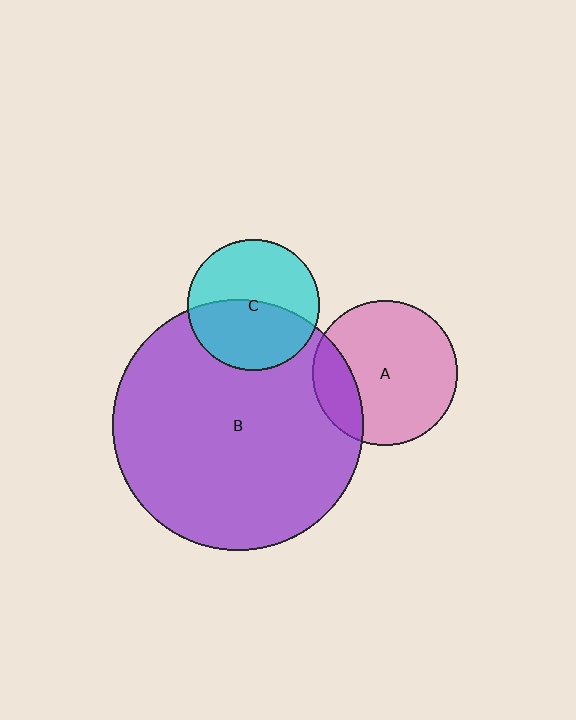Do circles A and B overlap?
Yes.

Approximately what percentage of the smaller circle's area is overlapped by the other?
Approximately 20%.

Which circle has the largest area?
Circle B (purple).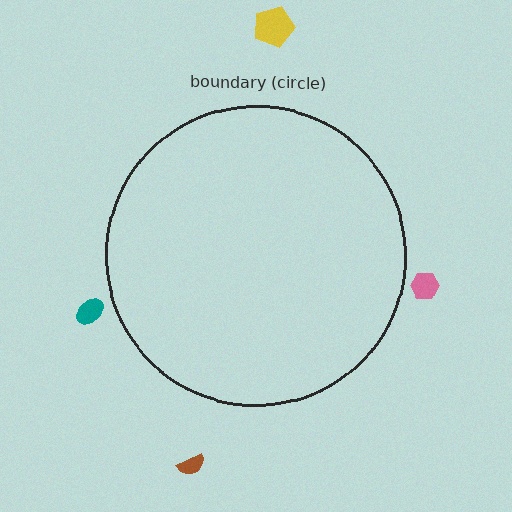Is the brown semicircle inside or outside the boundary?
Outside.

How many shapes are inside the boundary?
0 inside, 4 outside.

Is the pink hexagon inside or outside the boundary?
Outside.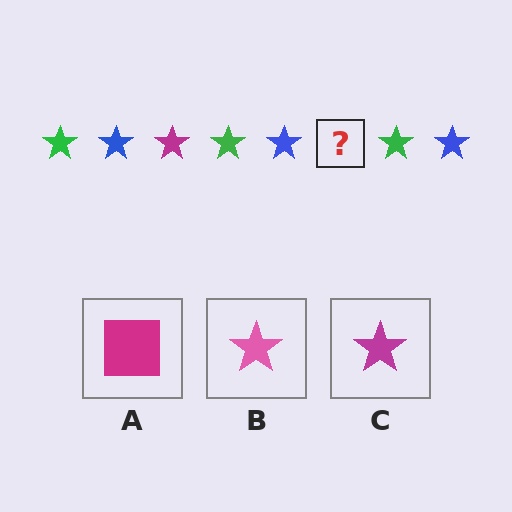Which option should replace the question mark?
Option C.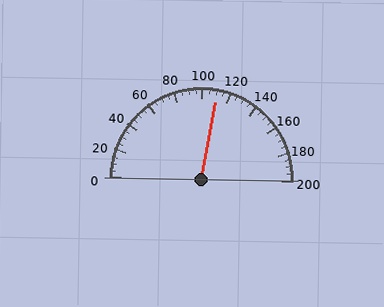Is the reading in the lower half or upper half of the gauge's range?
The reading is in the upper half of the range (0 to 200).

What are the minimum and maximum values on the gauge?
The gauge ranges from 0 to 200.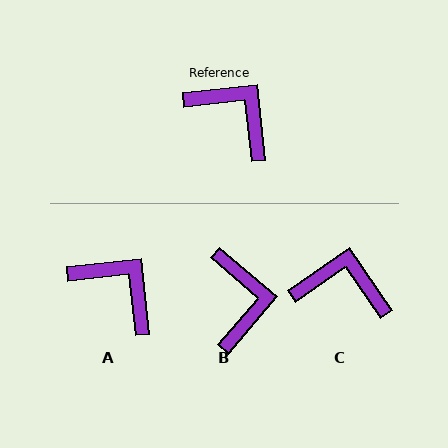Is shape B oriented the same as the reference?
No, it is off by about 47 degrees.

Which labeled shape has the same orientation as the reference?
A.